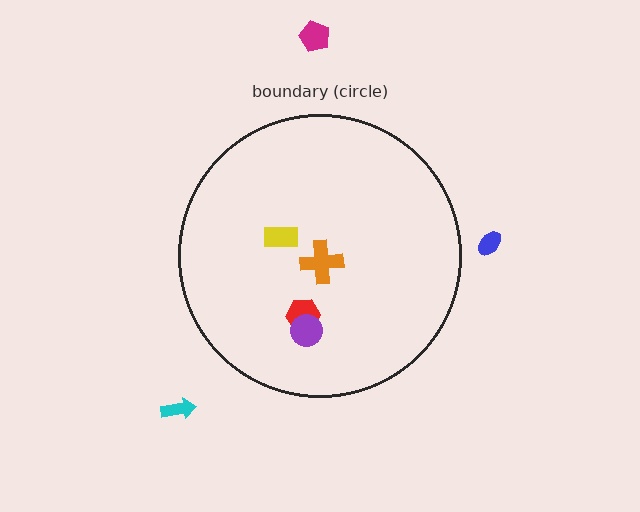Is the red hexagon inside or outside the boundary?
Inside.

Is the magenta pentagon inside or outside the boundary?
Outside.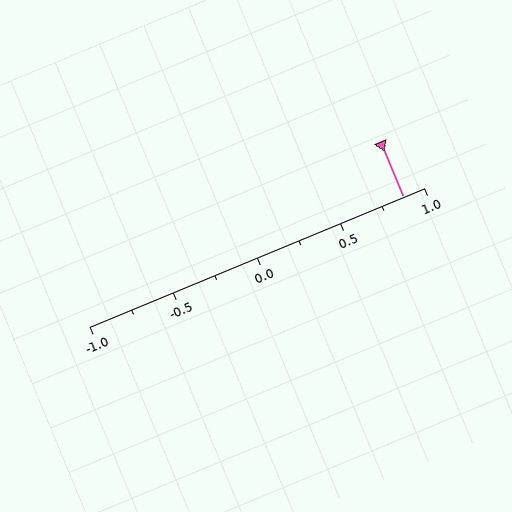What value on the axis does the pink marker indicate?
The marker indicates approximately 0.88.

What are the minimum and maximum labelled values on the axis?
The axis runs from -1.0 to 1.0.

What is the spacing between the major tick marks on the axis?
The major ticks are spaced 0.5 apart.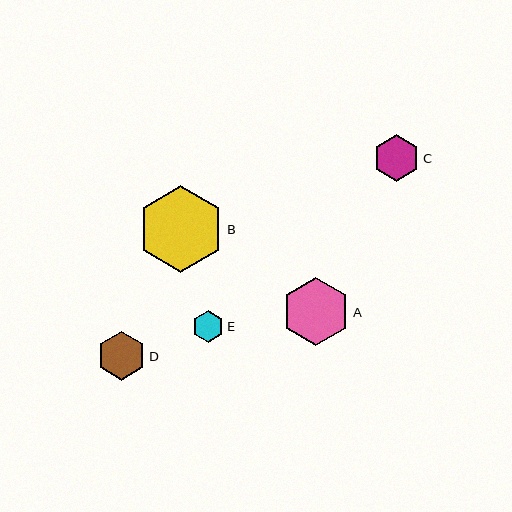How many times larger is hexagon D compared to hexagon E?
Hexagon D is approximately 1.5 times the size of hexagon E.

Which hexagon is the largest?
Hexagon B is the largest with a size of approximately 87 pixels.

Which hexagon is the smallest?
Hexagon E is the smallest with a size of approximately 32 pixels.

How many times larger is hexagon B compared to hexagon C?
Hexagon B is approximately 1.9 times the size of hexagon C.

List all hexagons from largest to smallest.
From largest to smallest: B, A, D, C, E.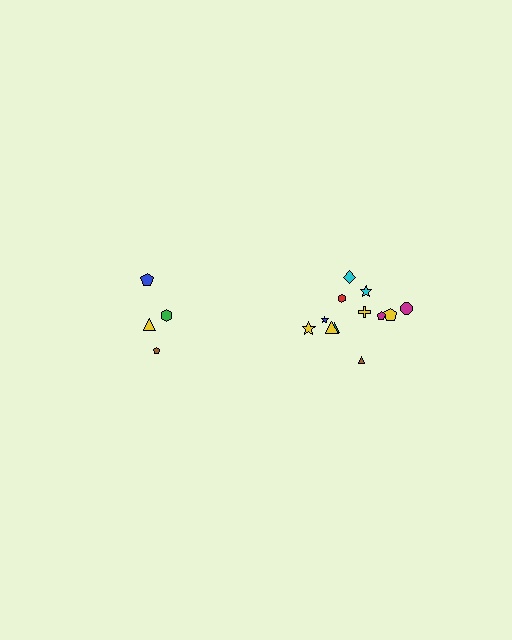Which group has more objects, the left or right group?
The right group.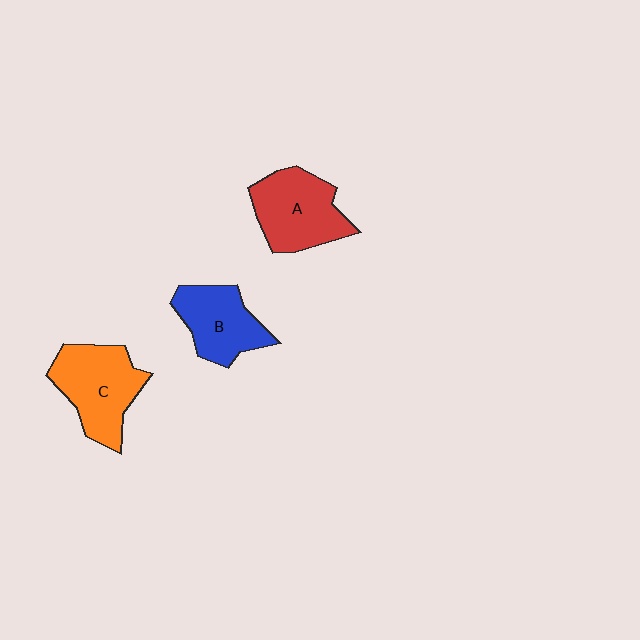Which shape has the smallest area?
Shape B (blue).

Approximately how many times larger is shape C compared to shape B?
Approximately 1.2 times.